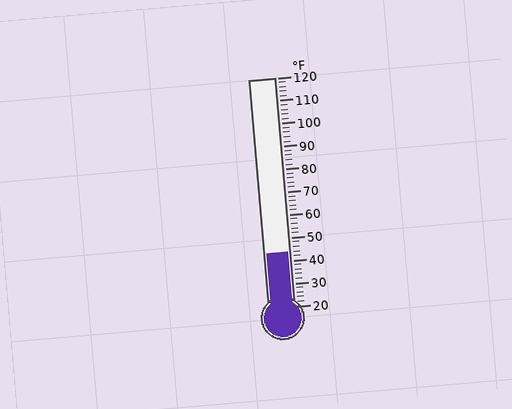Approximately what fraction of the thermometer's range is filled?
The thermometer is filled to approximately 25% of its range.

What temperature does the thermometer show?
The thermometer shows approximately 44°F.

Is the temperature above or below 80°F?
The temperature is below 80°F.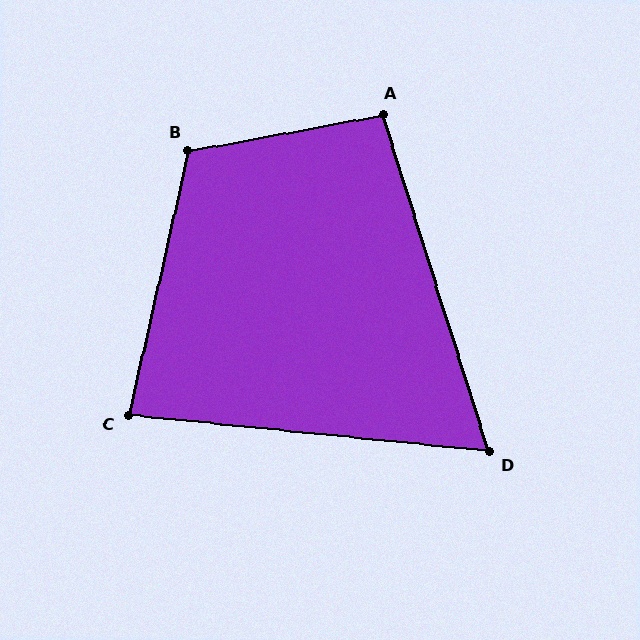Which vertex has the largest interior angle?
B, at approximately 113 degrees.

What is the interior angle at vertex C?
Approximately 83 degrees (acute).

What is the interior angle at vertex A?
Approximately 97 degrees (obtuse).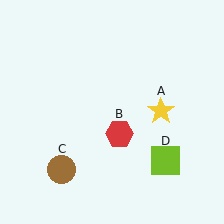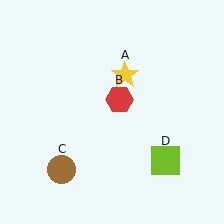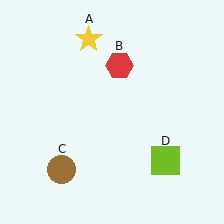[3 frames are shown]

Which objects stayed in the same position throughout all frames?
Brown circle (object C) and lime square (object D) remained stationary.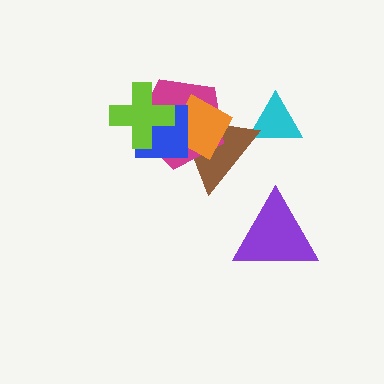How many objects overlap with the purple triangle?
0 objects overlap with the purple triangle.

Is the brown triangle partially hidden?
Yes, it is partially covered by another shape.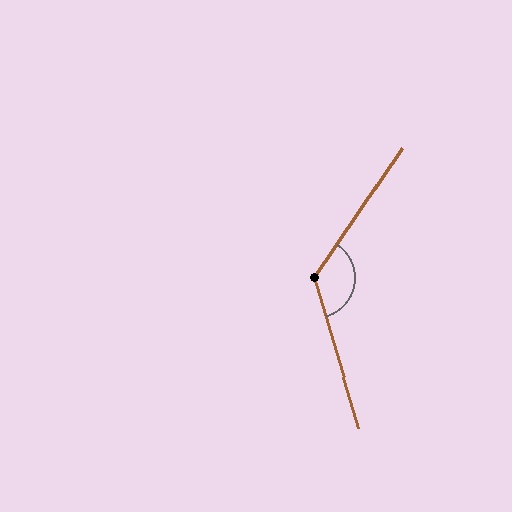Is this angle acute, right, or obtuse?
It is obtuse.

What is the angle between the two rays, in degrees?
Approximately 130 degrees.